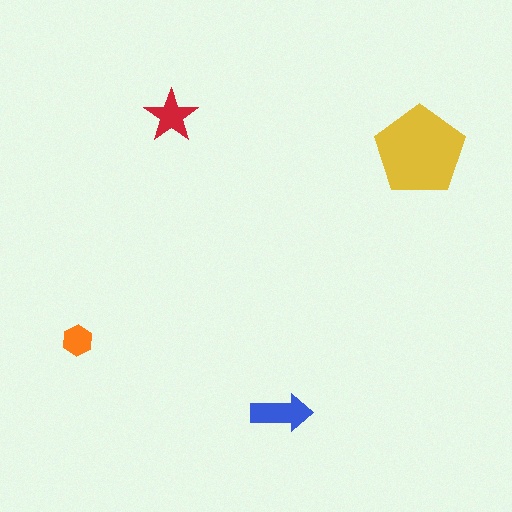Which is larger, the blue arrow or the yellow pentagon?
The yellow pentagon.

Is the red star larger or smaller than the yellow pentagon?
Smaller.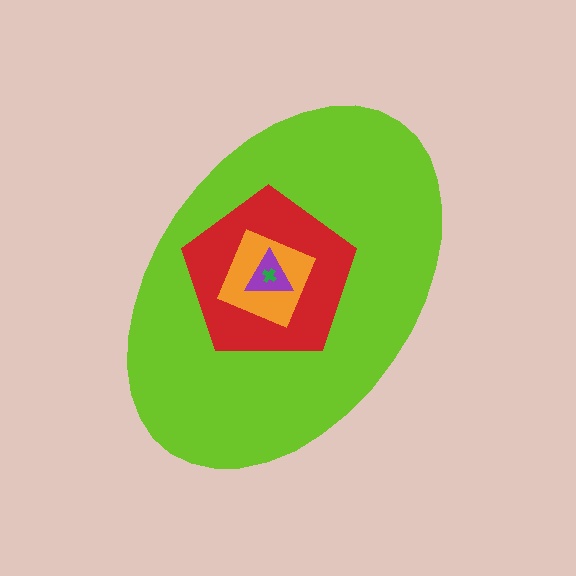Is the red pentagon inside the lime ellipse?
Yes.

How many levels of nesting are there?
5.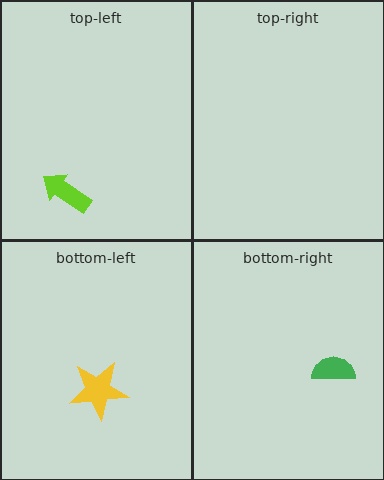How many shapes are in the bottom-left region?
1.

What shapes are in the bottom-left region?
The yellow star.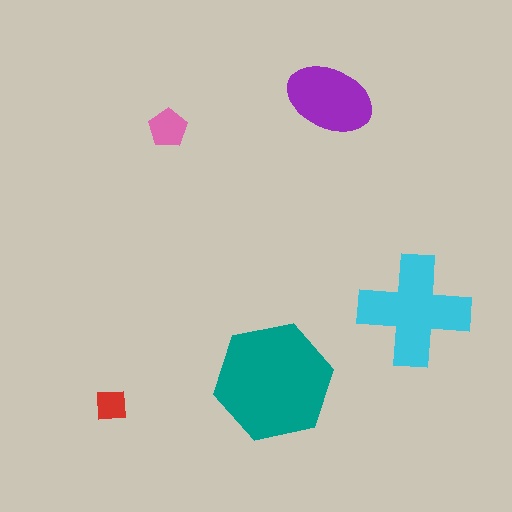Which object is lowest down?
The red square is bottommost.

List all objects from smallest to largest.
The red square, the pink pentagon, the purple ellipse, the cyan cross, the teal hexagon.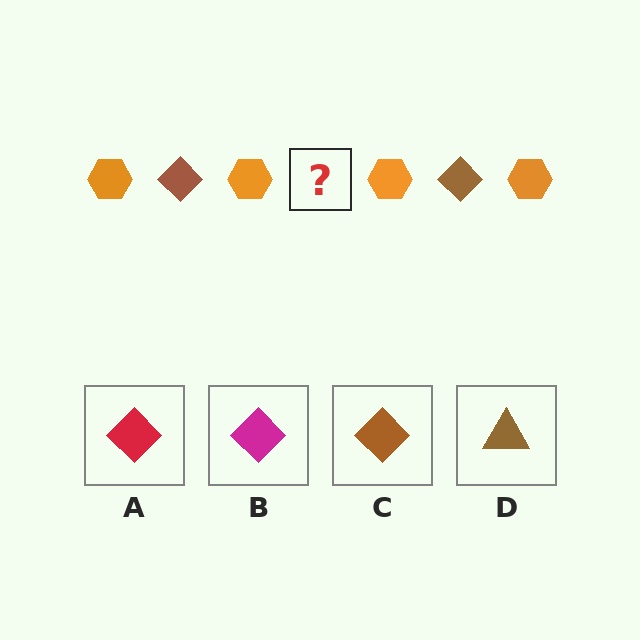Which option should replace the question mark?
Option C.